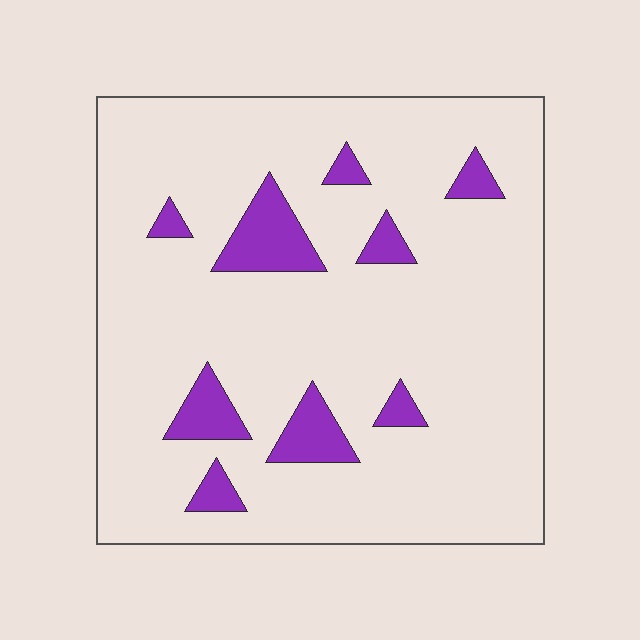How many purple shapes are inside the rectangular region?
9.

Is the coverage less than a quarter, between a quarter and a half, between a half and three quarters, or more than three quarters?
Less than a quarter.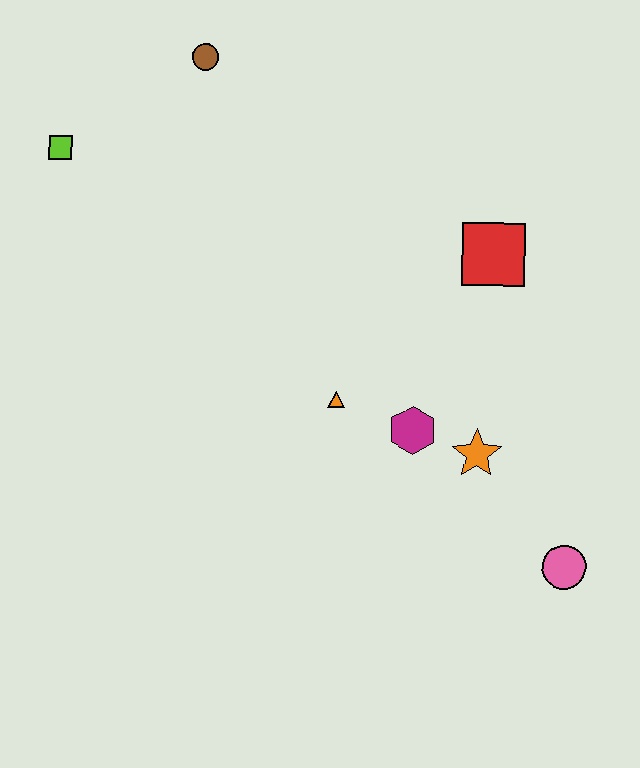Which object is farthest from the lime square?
The pink circle is farthest from the lime square.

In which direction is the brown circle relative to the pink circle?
The brown circle is above the pink circle.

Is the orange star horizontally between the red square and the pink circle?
No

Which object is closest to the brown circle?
The lime square is closest to the brown circle.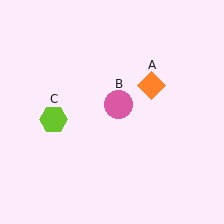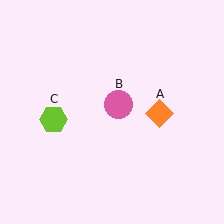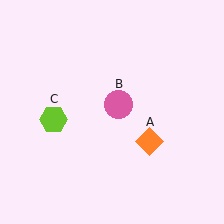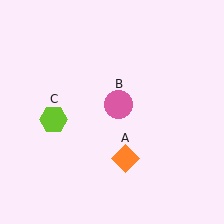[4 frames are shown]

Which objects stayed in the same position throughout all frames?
Pink circle (object B) and lime hexagon (object C) remained stationary.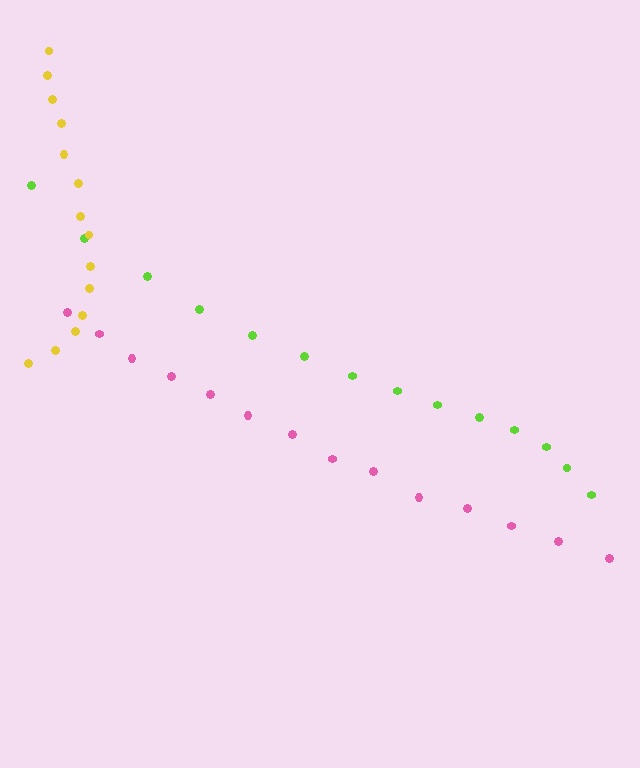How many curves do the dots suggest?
There are 3 distinct paths.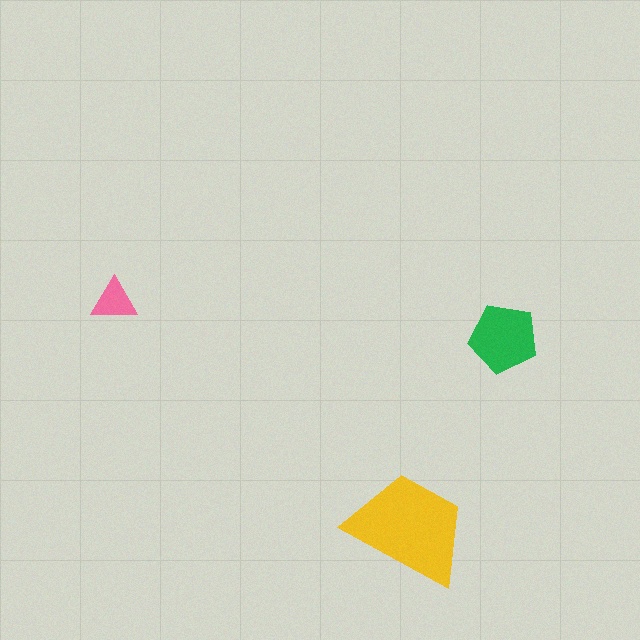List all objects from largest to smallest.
The yellow trapezoid, the green pentagon, the pink triangle.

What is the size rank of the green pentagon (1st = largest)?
2nd.